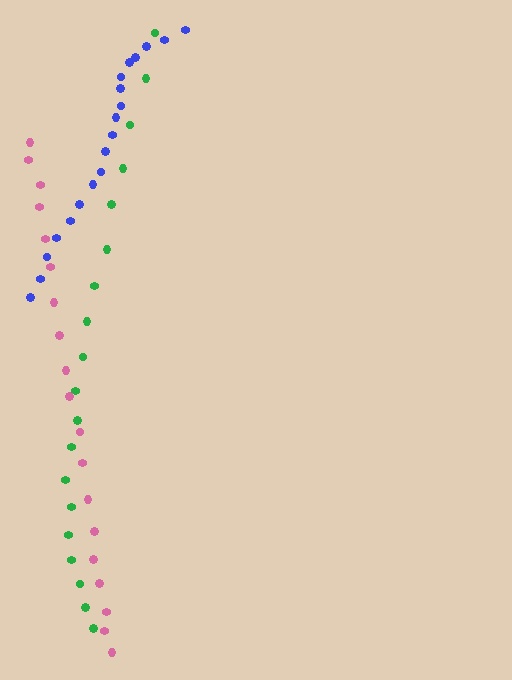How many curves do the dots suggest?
There are 3 distinct paths.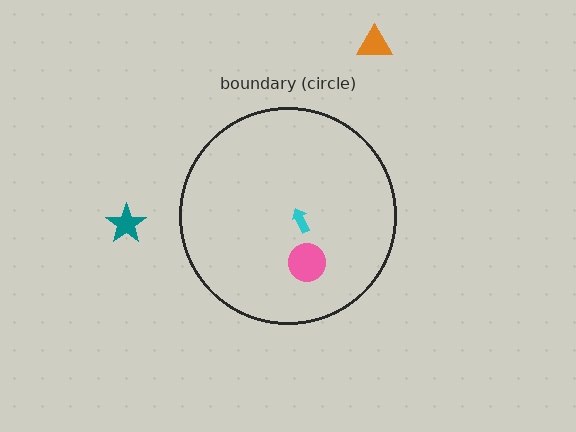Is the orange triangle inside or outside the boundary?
Outside.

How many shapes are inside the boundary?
2 inside, 2 outside.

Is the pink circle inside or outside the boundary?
Inside.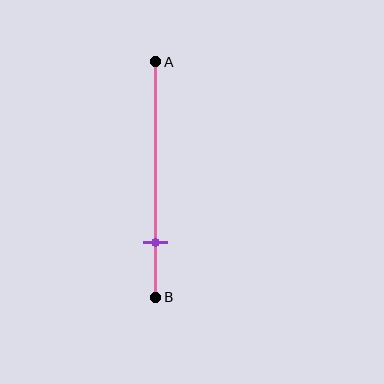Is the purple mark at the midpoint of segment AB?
No, the mark is at about 75% from A, not at the 50% midpoint.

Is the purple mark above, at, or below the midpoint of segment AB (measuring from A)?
The purple mark is below the midpoint of segment AB.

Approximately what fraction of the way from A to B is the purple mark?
The purple mark is approximately 75% of the way from A to B.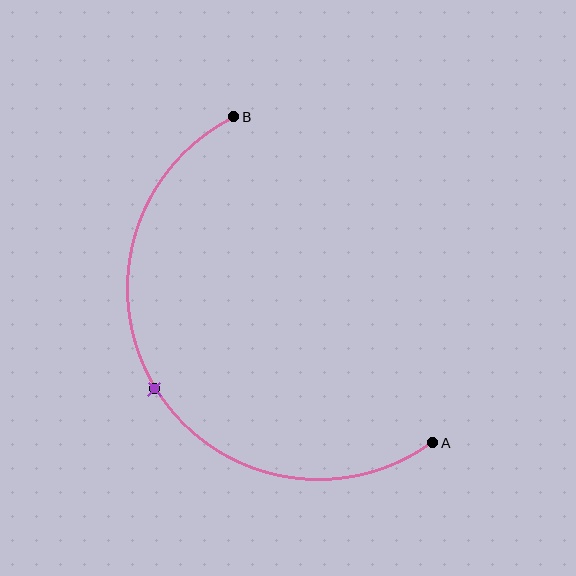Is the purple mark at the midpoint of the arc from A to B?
Yes. The purple mark lies on the arc at equal arc-length from both A and B — it is the arc midpoint.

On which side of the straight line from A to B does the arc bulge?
The arc bulges to the left of the straight line connecting A and B.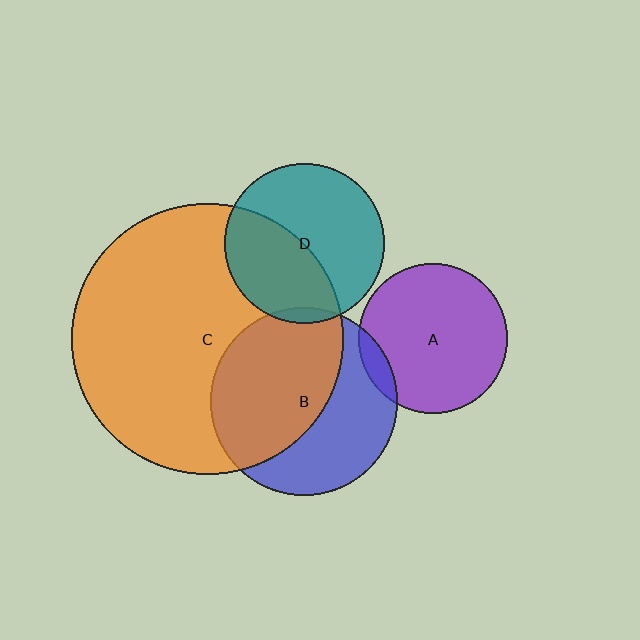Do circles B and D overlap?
Yes.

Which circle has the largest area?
Circle C (orange).